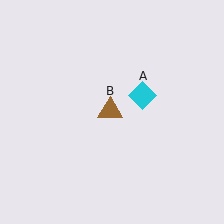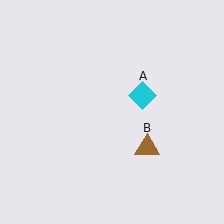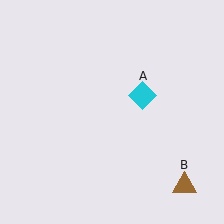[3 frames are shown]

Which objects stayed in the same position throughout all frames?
Cyan diamond (object A) remained stationary.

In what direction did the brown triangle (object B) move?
The brown triangle (object B) moved down and to the right.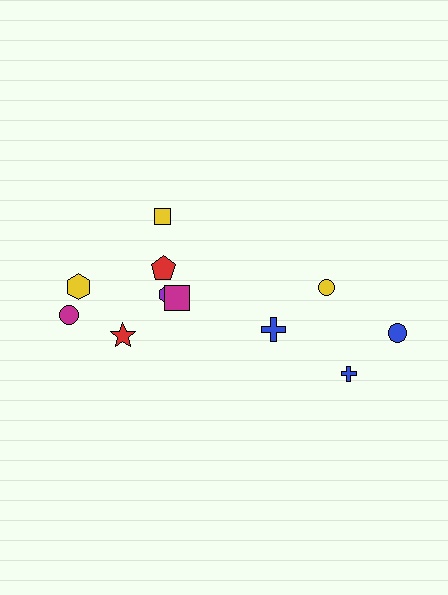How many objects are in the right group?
There are 4 objects.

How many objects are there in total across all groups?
There are 11 objects.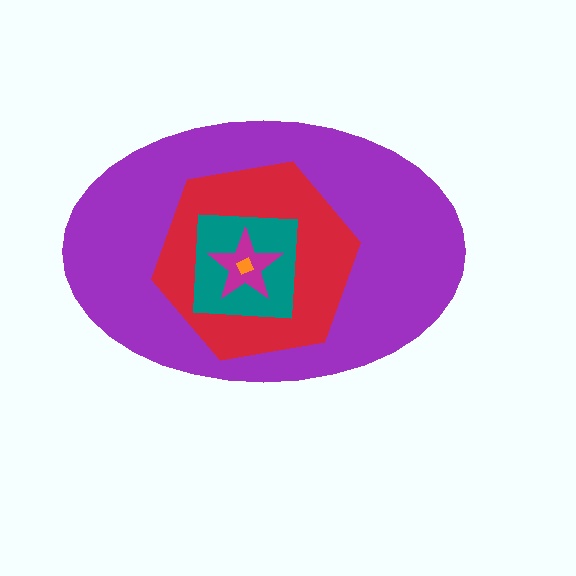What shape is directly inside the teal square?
The magenta star.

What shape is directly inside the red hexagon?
The teal square.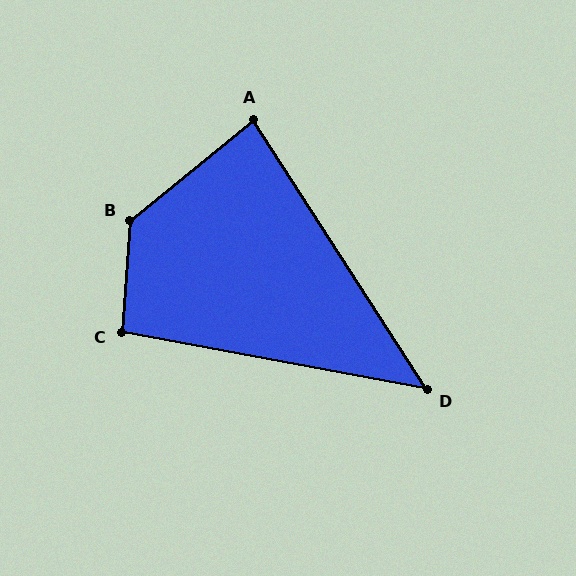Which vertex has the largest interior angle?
B, at approximately 133 degrees.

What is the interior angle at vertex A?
Approximately 84 degrees (acute).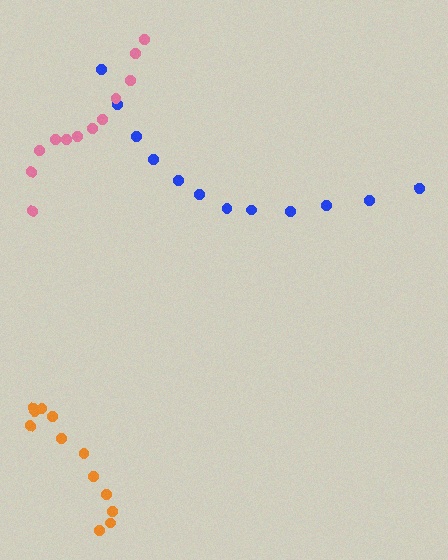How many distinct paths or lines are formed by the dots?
There are 3 distinct paths.